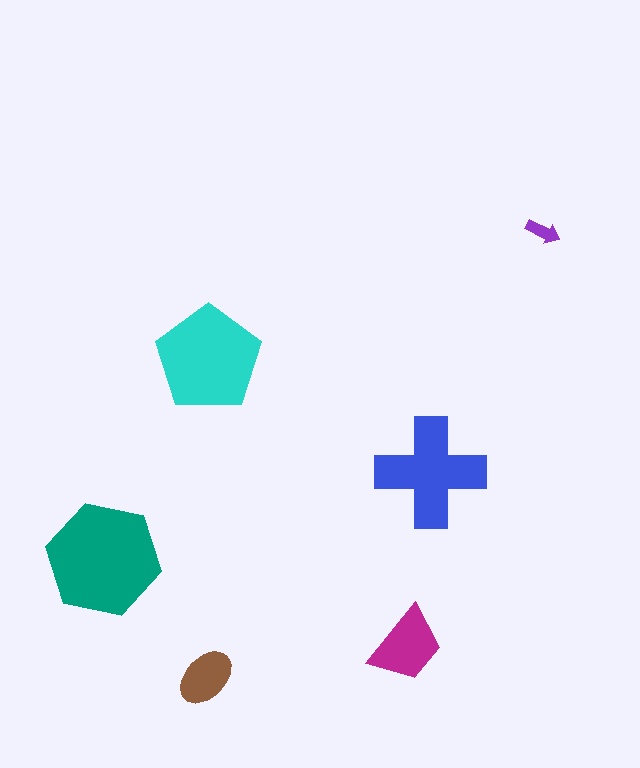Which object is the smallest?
The purple arrow.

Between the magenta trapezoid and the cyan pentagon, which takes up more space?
The cyan pentagon.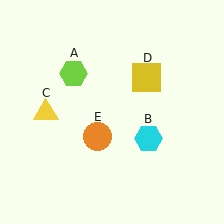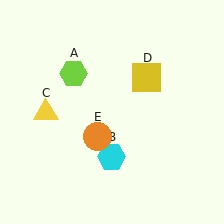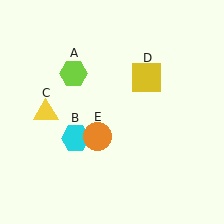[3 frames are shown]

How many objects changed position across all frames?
1 object changed position: cyan hexagon (object B).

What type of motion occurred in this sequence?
The cyan hexagon (object B) rotated clockwise around the center of the scene.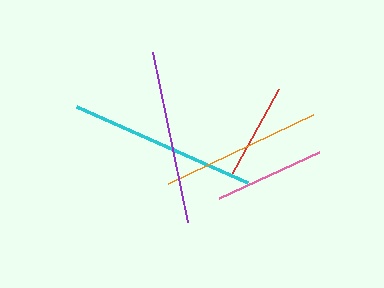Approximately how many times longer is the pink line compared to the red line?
The pink line is approximately 1.1 times the length of the red line.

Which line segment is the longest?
The cyan line is the longest at approximately 187 pixels.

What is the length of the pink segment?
The pink segment is approximately 110 pixels long.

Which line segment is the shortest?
The red line is the shortest at approximately 100 pixels.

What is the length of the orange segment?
The orange segment is approximately 160 pixels long.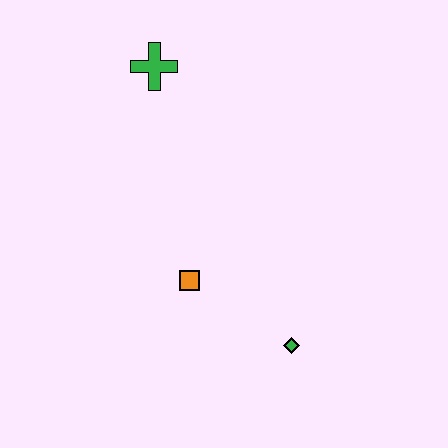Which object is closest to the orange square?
The green diamond is closest to the orange square.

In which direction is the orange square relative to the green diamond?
The orange square is to the left of the green diamond.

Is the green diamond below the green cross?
Yes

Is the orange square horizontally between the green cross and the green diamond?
Yes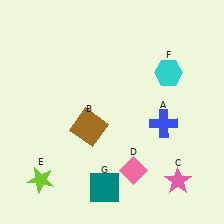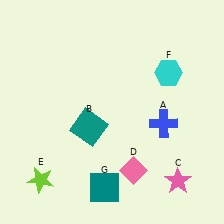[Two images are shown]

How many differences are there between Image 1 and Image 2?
There is 1 difference between the two images.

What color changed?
The square (B) changed from brown in Image 1 to teal in Image 2.